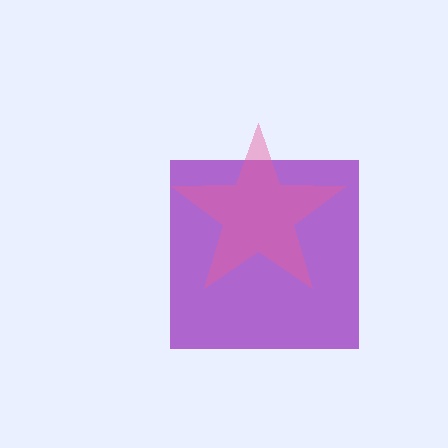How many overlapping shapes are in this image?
There are 2 overlapping shapes in the image.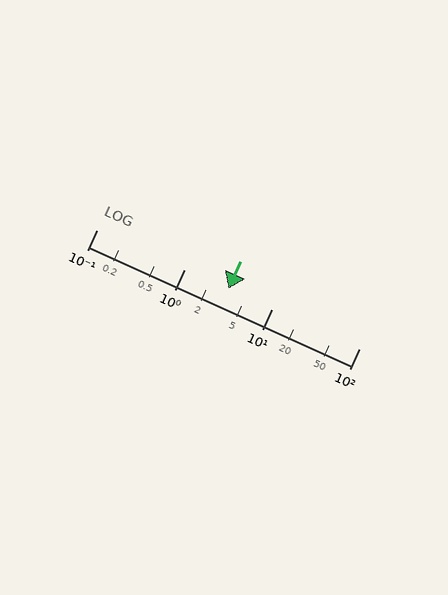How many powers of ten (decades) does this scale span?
The scale spans 3 decades, from 0.1 to 100.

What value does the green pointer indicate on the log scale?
The pointer indicates approximately 3.2.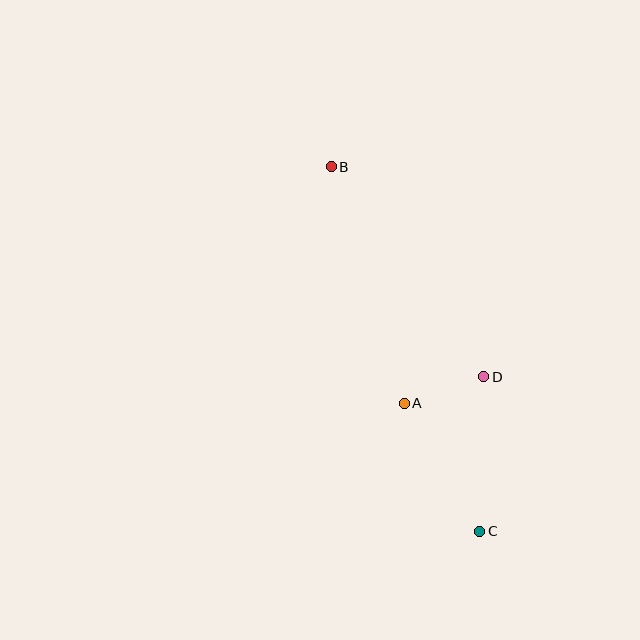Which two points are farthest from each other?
Points B and C are farthest from each other.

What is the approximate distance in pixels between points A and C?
The distance between A and C is approximately 148 pixels.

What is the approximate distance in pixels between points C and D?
The distance between C and D is approximately 154 pixels.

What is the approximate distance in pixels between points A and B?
The distance between A and B is approximately 248 pixels.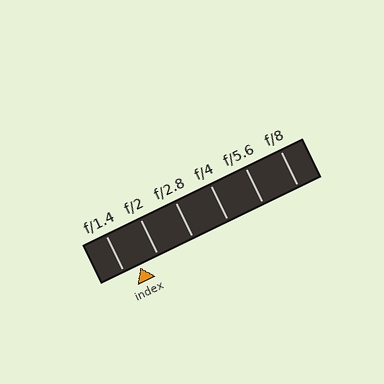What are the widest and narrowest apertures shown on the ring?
The widest aperture shown is f/1.4 and the narrowest is f/8.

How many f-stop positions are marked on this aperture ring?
There are 6 f-stop positions marked.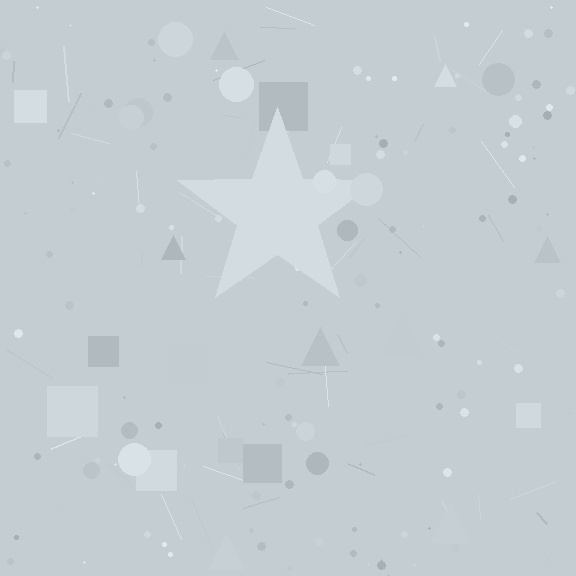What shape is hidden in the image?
A star is hidden in the image.